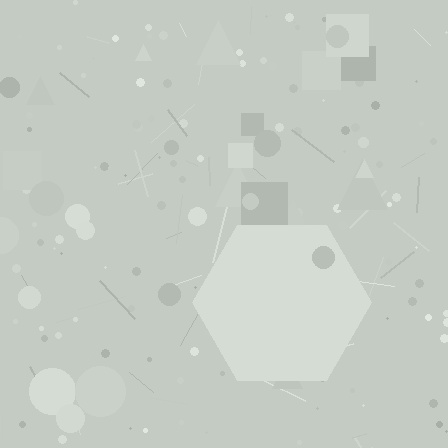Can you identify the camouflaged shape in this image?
The camouflaged shape is a hexagon.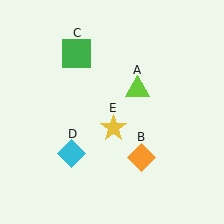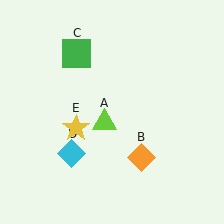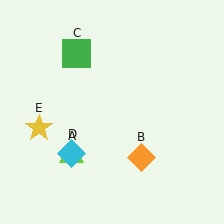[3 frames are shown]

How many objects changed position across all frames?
2 objects changed position: lime triangle (object A), yellow star (object E).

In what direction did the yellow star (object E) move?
The yellow star (object E) moved left.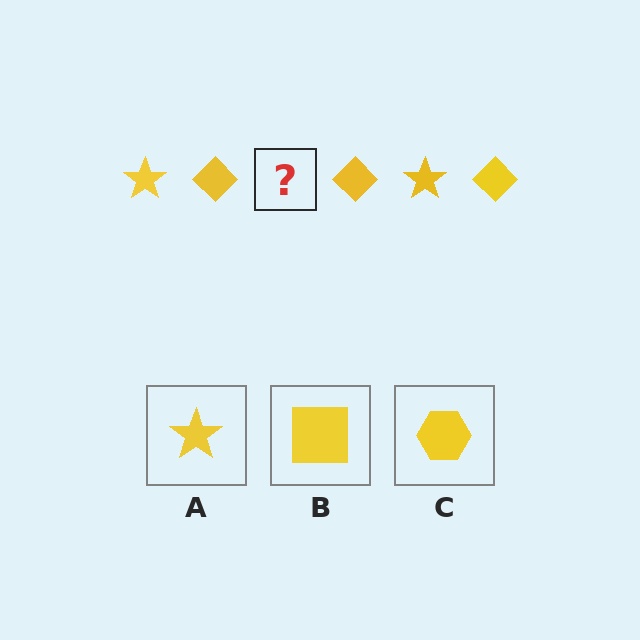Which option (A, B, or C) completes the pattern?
A.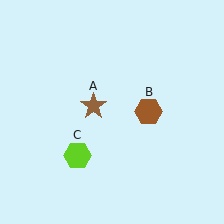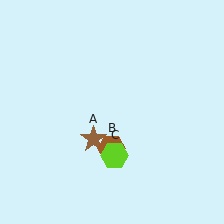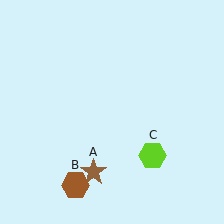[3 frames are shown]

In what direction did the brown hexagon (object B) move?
The brown hexagon (object B) moved down and to the left.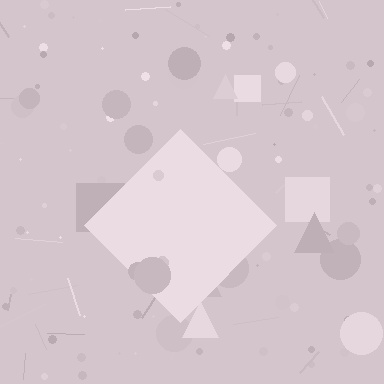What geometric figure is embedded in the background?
A diamond is embedded in the background.